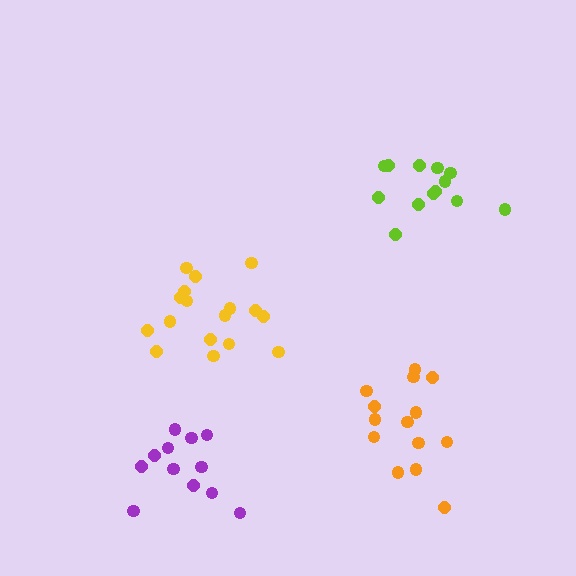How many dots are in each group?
Group 1: 14 dots, Group 2: 17 dots, Group 3: 12 dots, Group 4: 13 dots (56 total).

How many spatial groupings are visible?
There are 4 spatial groupings.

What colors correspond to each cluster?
The clusters are colored: orange, yellow, purple, lime.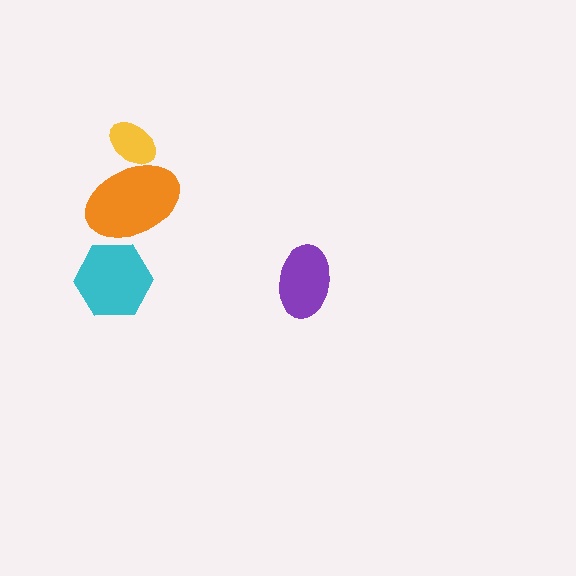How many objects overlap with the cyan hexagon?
0 objects overlap with the cyan hexagon.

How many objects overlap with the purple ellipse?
0 objects overlap with the purple ellipse.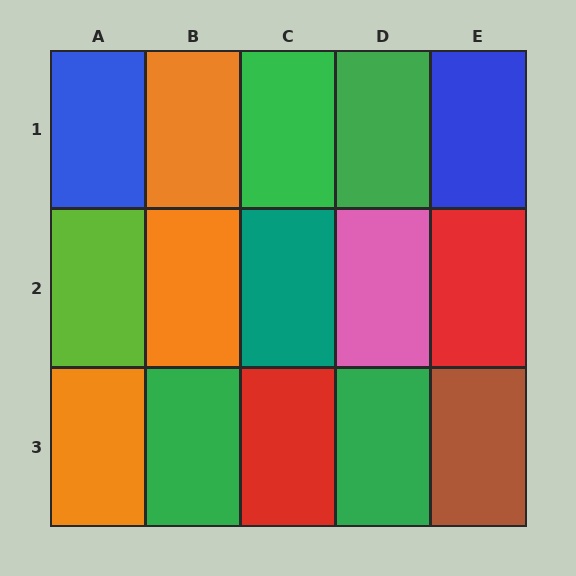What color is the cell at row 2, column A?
Lime.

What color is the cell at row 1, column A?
Blue.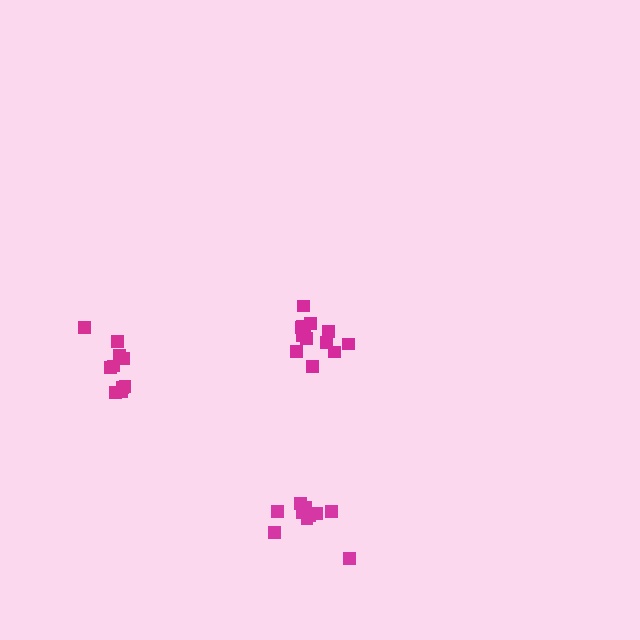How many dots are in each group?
Group 1: 10 dots, Group 2: 10 dots, Group 3: 13 dots (33 total).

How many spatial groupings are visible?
There are 3 spatial groupings.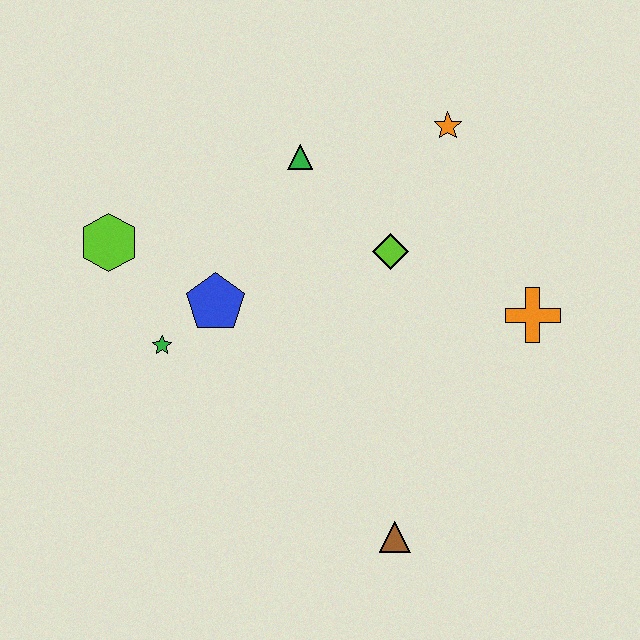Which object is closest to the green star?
The blue pentagon is closest to the green star.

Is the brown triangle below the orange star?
Yes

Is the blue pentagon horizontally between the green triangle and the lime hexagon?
Yes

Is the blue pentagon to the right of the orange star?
No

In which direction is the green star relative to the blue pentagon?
The green star is to the left of the blue pentagon.